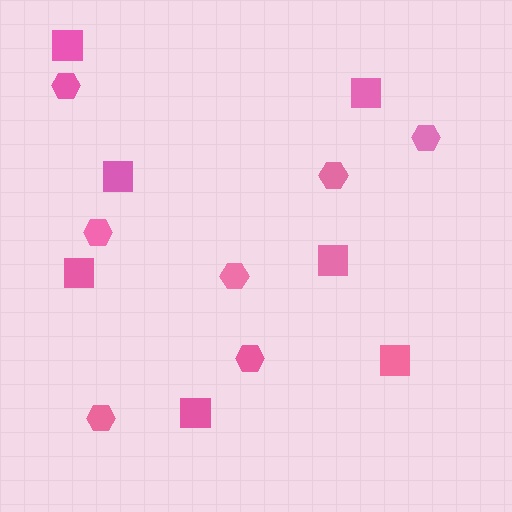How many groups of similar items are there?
There are 2 groups: one group of squares (7) and one group of hexagons (7).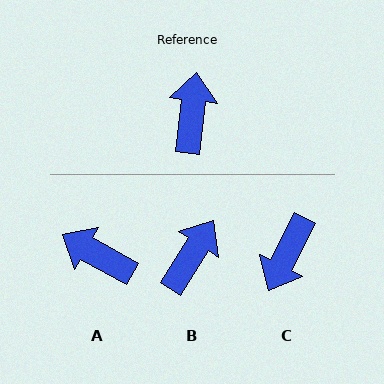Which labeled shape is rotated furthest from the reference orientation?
C, about 160 degrees away.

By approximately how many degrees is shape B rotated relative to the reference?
Approximately 26 degrees clockwise.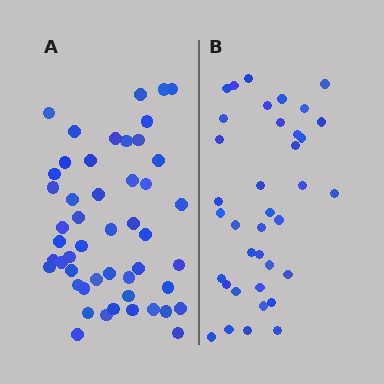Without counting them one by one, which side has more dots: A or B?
Region A (the left region) has more dots.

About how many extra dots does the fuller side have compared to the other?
Region A has roughly 12 or so more dots than region B.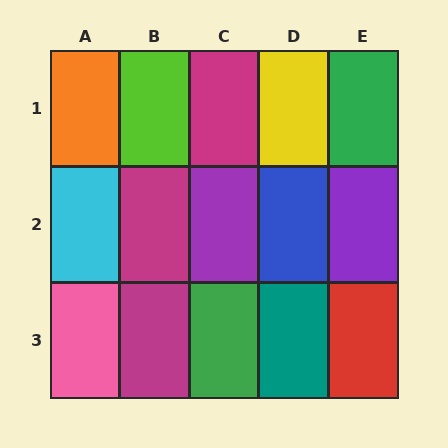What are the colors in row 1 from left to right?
Orange, lime, magenta, yellow, green.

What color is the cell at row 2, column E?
Purple.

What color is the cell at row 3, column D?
Teal.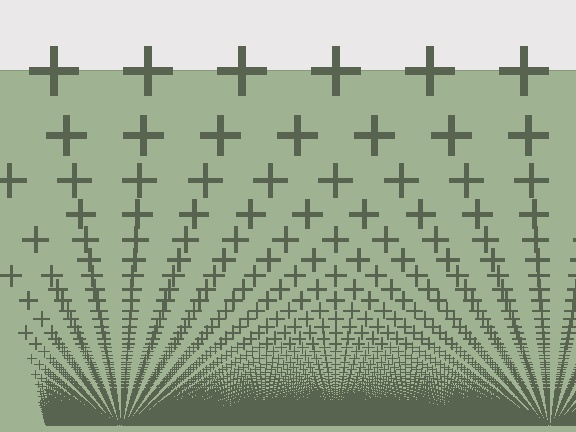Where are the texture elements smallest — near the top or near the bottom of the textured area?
Near the bottom.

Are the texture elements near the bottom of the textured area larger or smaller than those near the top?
Smaller. The gradient is inverted — elements near the bottom are smaller and denser.